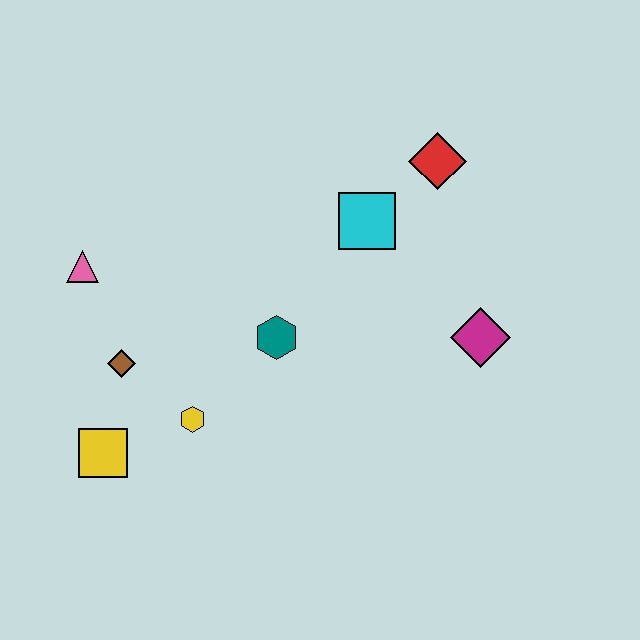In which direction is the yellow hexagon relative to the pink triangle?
The yellow hexagon is below the pink triangle.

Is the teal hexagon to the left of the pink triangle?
No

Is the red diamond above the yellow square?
Yes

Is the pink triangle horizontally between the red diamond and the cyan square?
No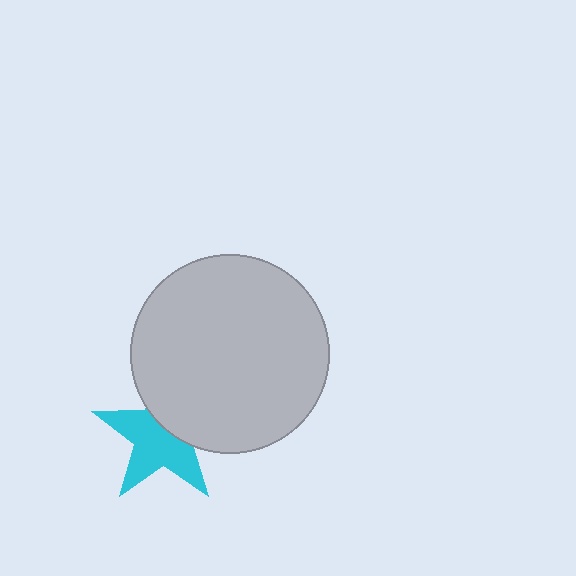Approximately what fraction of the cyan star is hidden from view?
Roughly 39% of the cyan star is hidden behind the light gray circle.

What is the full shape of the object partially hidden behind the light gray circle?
The partially hidden object is a cyan star.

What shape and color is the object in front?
The object in front is a light gray circle.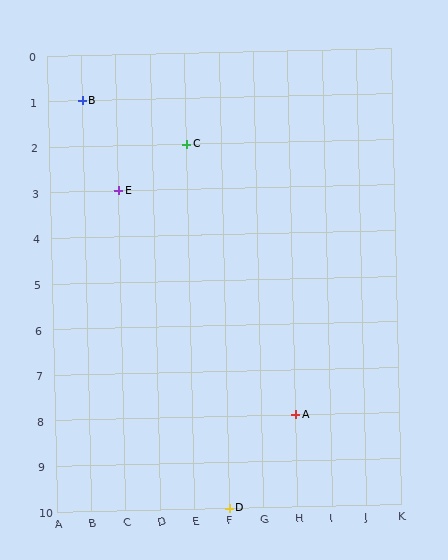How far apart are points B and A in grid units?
Points B and A are 6 columns and 7 rows apart (about 9.2 grid units diagonally).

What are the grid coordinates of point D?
Point D is at grid coordinates (F, 10).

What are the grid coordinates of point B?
Point B is at grid coordinates (B, 1).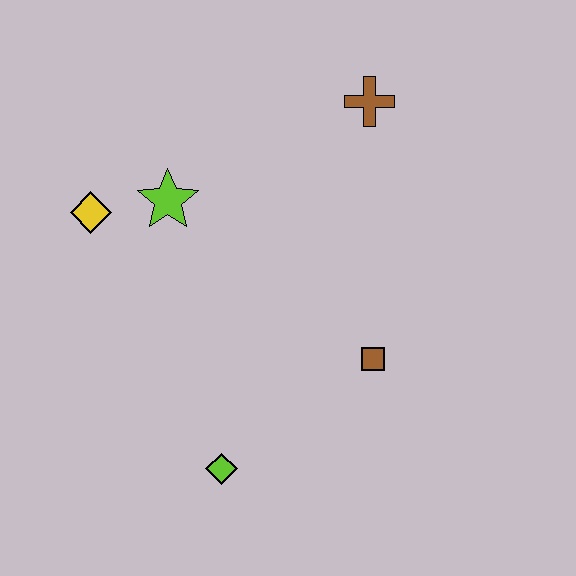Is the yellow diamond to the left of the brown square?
Yes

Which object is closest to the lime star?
The yellow diamond is closest to the lime star.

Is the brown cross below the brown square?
No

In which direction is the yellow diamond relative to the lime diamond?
The yellow diamond is above the lime diamond.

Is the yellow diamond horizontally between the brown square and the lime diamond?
No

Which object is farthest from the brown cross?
The lime diamond is farthest from the brown cross.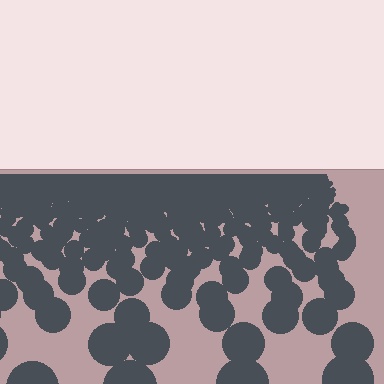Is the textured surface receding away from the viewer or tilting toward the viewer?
The surface is receding away from the viewer. Texture elements get smaller and denser toward the top.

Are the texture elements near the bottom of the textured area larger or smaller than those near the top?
Larger. Near the bottom, elements are closer to the viewer and appear at a bigger on-screen size.